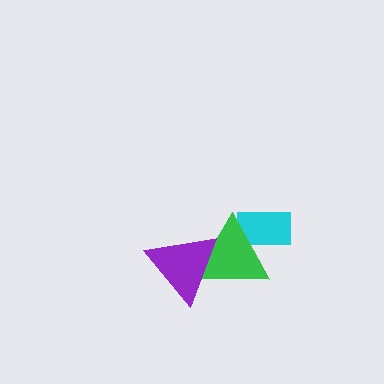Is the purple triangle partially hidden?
No, no other shape covers it.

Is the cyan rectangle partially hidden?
Yes, it is partially covered by another shape.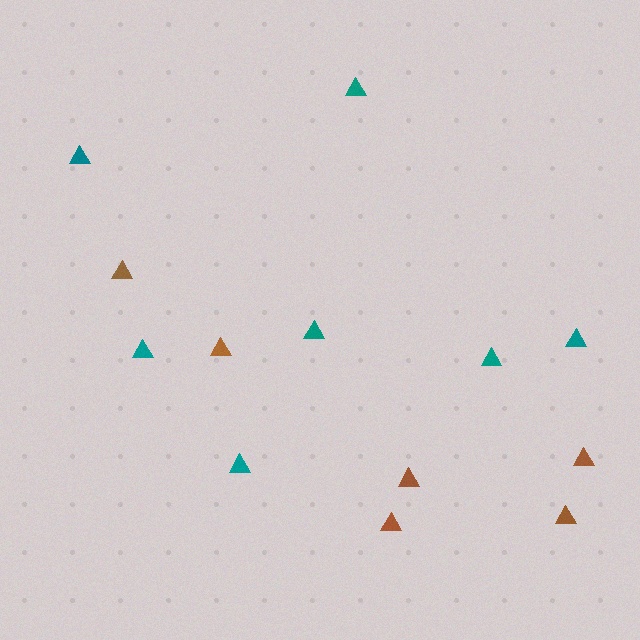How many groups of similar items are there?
There are 2 groups: one group of teal triangles (7) and one group of brown triangles (6).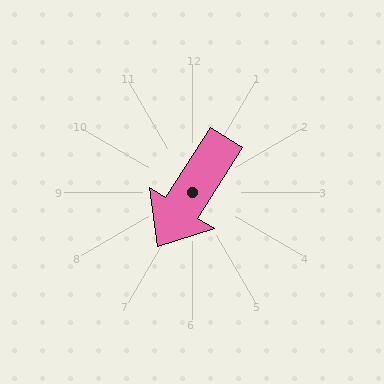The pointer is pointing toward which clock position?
Roughly 7 o'clock.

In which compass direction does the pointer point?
Southwest.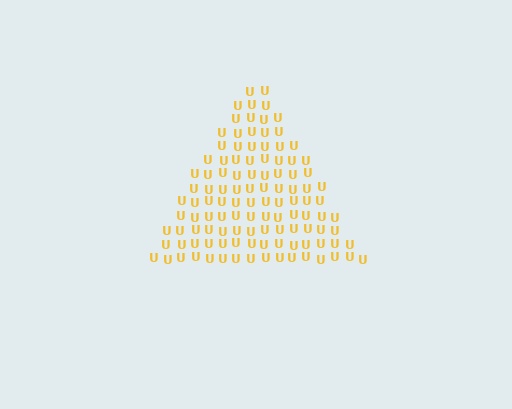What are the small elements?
The small elements are letter U's.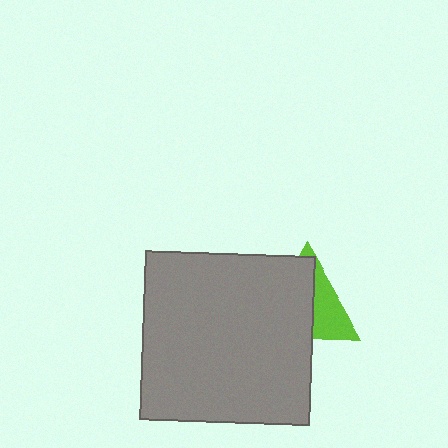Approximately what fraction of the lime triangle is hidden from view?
Roughly 62% of the lime triangle is hidden behind the gray square.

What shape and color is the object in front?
The object in front is a gray square.